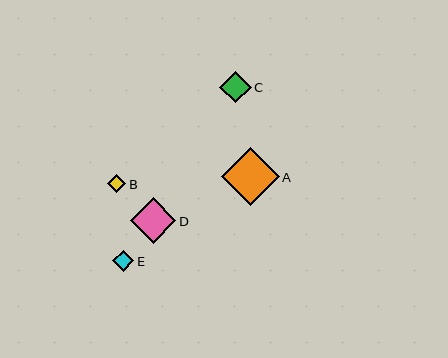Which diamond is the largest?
Diamond A is the largest with a size of approximately 58 pixels.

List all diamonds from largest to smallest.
From largest to smallest: A, D, C, E, B.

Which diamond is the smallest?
Diamond B is the smallest with a size of approximately 18 pixels.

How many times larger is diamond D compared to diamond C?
Diamond D is approximately 1.5 times the size of diamond C.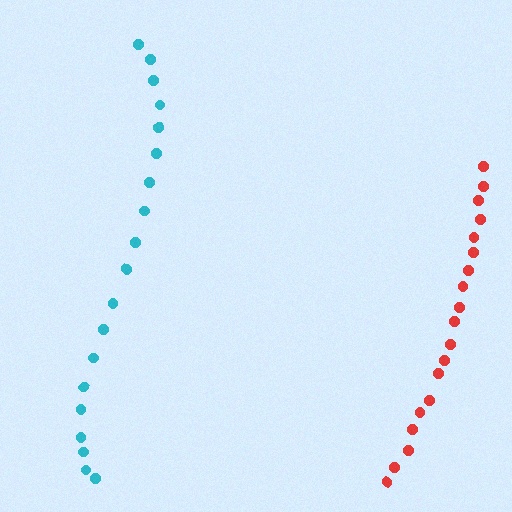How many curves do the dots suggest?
There are 2 distinct paths.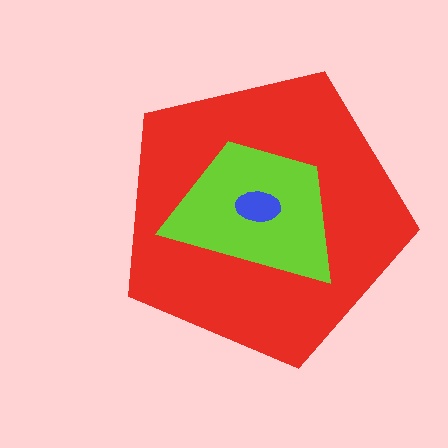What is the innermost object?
The blue ellipse.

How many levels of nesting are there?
3.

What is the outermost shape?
The red pentagon.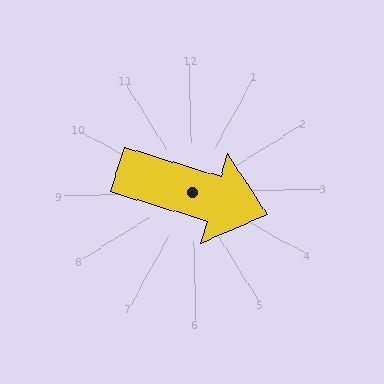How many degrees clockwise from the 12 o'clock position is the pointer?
Approximately 108 degrees.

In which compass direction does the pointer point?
East.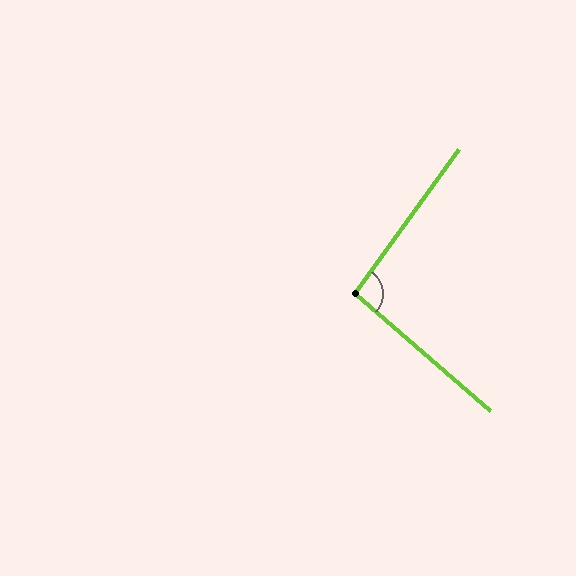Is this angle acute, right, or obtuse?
It is obtuse.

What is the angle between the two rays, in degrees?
Approximately 95 degrees.